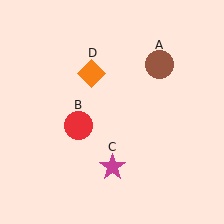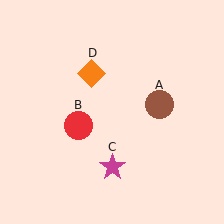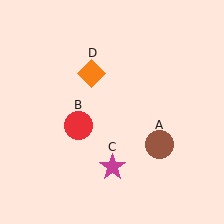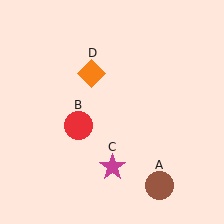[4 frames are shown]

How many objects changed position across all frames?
1 object changed position: brown circle (object A).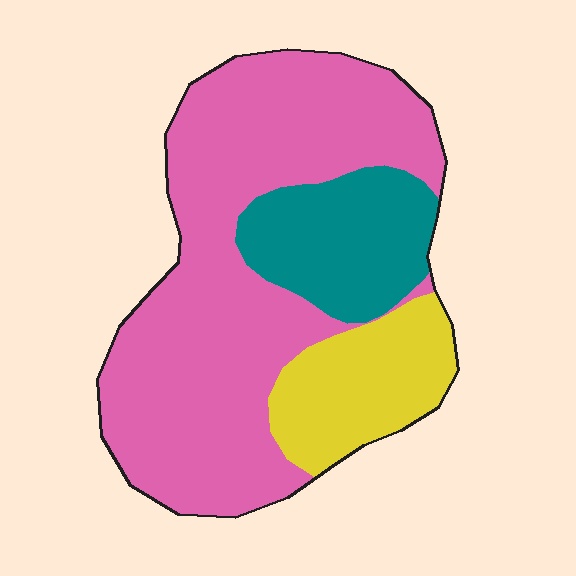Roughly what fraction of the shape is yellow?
Yellow takes up about one sixth (1/6) of the shape.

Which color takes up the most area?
Pink, at roughly 65%.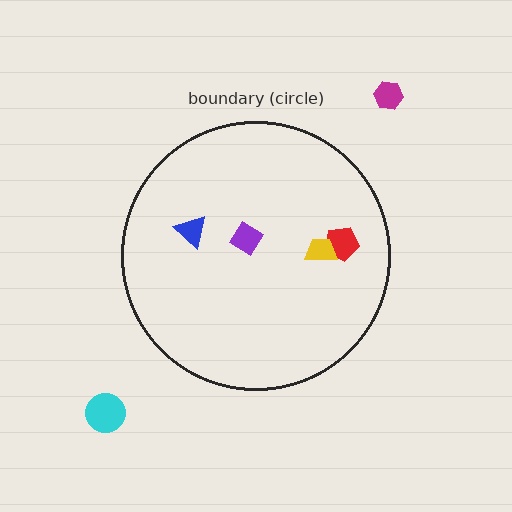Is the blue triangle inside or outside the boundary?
Inside.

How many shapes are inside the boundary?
4 inside, 2 outside.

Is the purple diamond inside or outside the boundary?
Inside.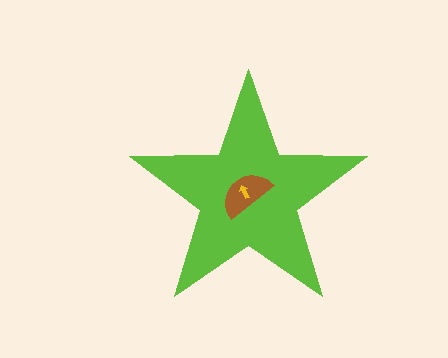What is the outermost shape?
The lime star.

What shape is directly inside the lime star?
The brown semicircle.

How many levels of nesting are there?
3.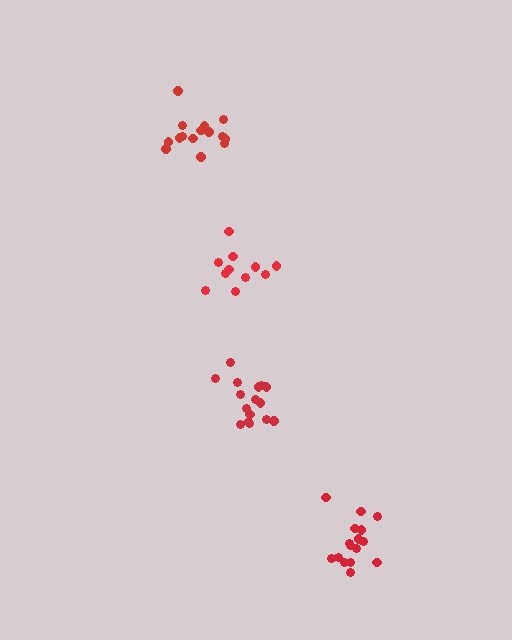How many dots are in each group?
Group 1: 16 dots, Group 2: 15 dots, Group 3: 11 dots, Group 4: 16 dots (58 total).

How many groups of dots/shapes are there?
There are 4 groups.